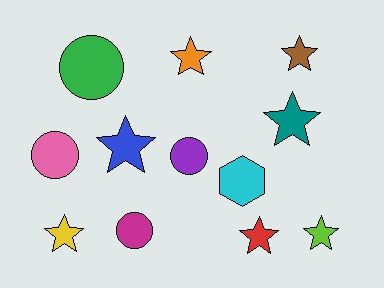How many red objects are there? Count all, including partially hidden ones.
There is 1 red object.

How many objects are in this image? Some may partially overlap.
There are 12 objects.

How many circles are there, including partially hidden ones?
There are 4 circles.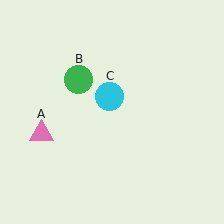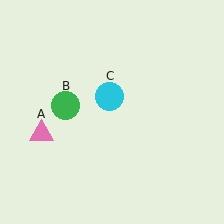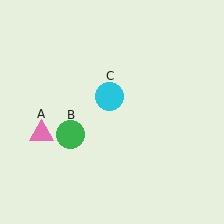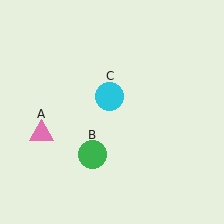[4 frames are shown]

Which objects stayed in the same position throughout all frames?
Pink triangle (object A) and cyan circle (object C) remained stationary.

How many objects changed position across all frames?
1 object changed position: green circle (object B).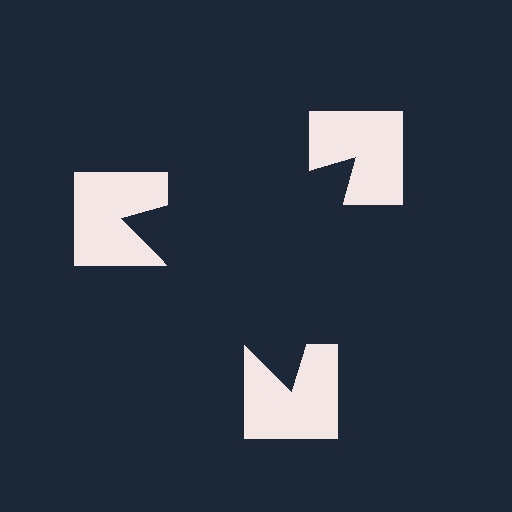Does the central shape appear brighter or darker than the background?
It typically appears slightly darker than the background, even though no actual brightness change is drawn.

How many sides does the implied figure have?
3 sides.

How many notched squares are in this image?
There are 3 — one at each vertex of the illusory triangle.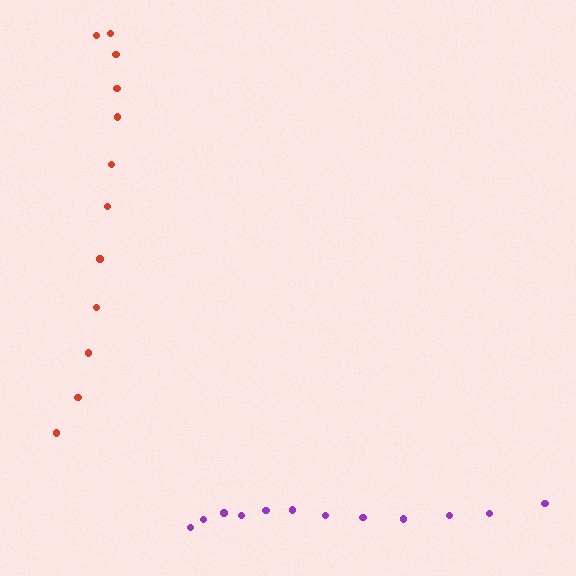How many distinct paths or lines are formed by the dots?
There are 2 distinct paths.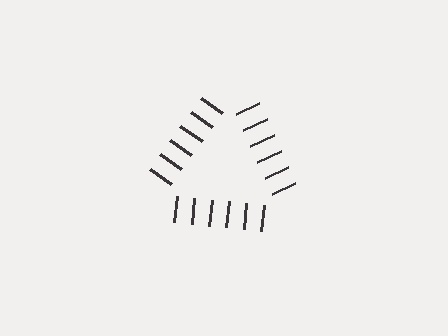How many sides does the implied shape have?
3 sides — the line-ends trace a triangle.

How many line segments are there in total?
18 — 6 along each of the 3 edges.